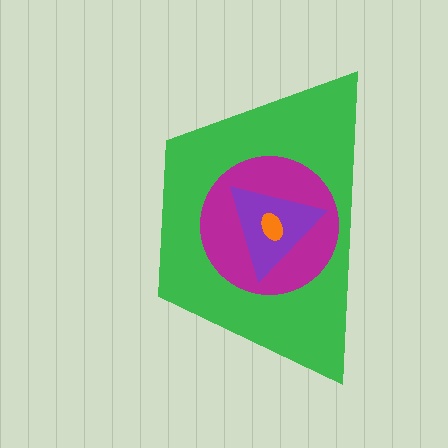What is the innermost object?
The orange ellipse.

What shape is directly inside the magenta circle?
The purple triangle.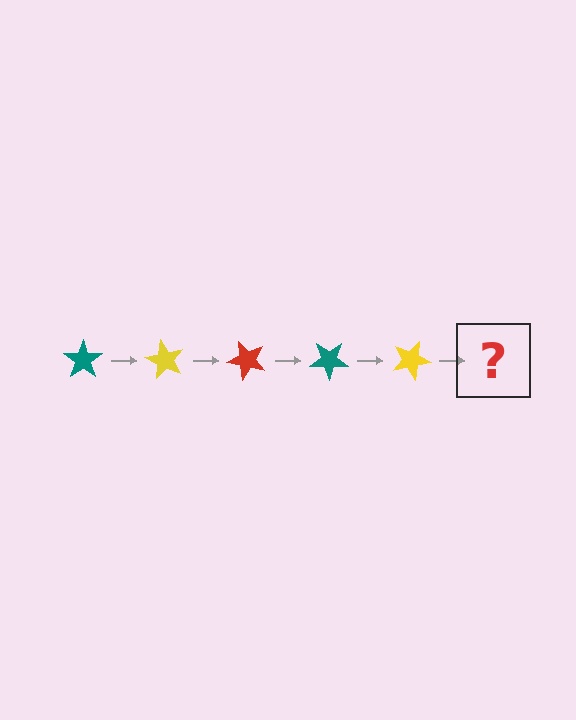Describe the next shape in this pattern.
It should be a red star, rotated 300 degrees from the start.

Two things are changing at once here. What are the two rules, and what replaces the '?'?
The two rules are that it rotates 60 degrees each step and the color cycles through teal, yellow, and red. The '?' should be a red star, rotated 300 degrees from the start.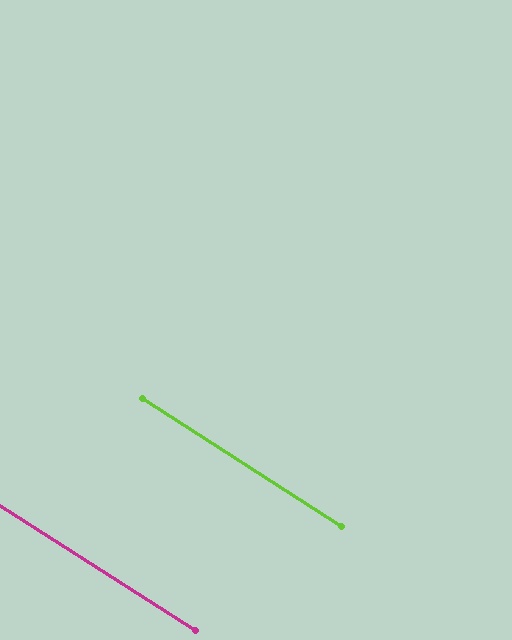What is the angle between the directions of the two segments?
Approximately 0 degrees.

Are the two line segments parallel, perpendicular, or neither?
Parallel — their directions differ by only 0.2°.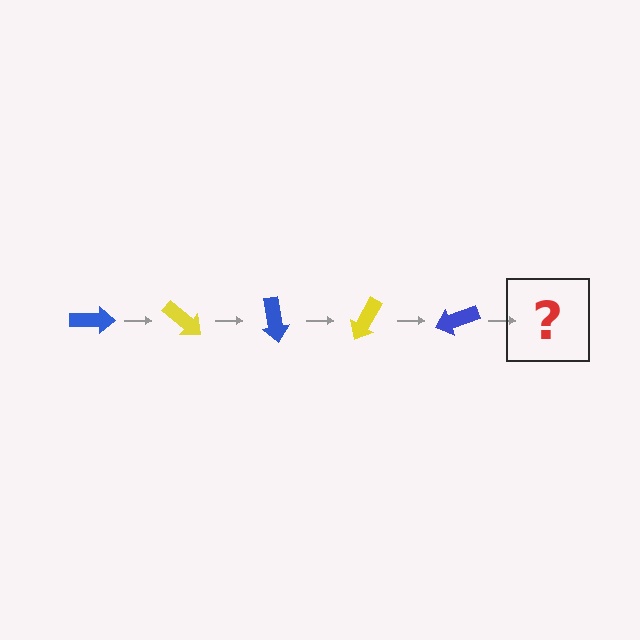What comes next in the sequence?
The next element should be a yellow arrow, rotated 200 degrees from the start.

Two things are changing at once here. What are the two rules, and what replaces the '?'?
The two rules are that it rotates 40 degrees each step and the color cycles through blue and yellow. The '?' should be a yellow arrow, rotated 200 degrees from the start.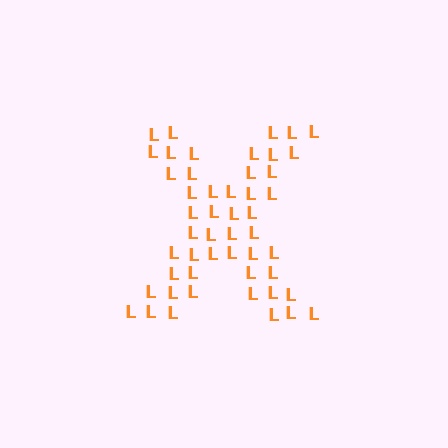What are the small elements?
The small elements are letter L's.